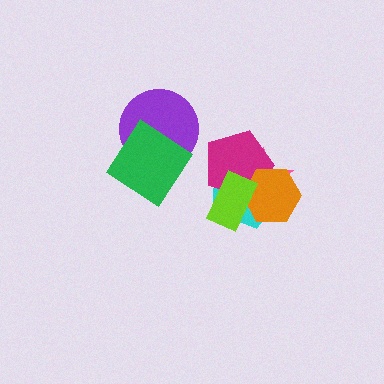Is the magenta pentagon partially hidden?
Yes, it is partially covered by another shape.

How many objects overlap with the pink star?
4 objects overlap with the pink star.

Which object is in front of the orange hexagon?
The lime rectangle is in front of the orange hexagon.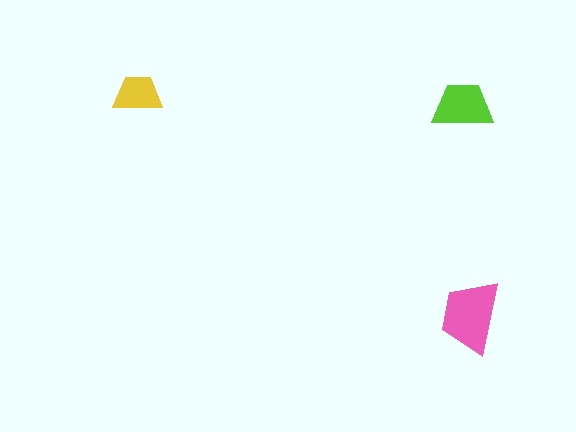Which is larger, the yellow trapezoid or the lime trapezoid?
The lime one.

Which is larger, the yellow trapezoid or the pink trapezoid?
The pink one.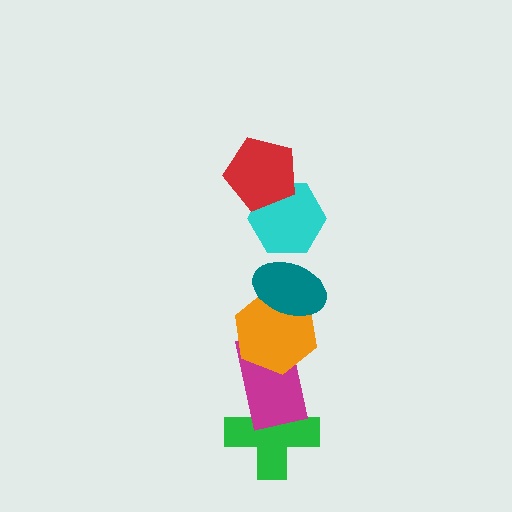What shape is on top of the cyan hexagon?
The red pentagon is on top of the cyan hexagon.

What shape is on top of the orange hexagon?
The teal ellipse is on top of the orange hexagon.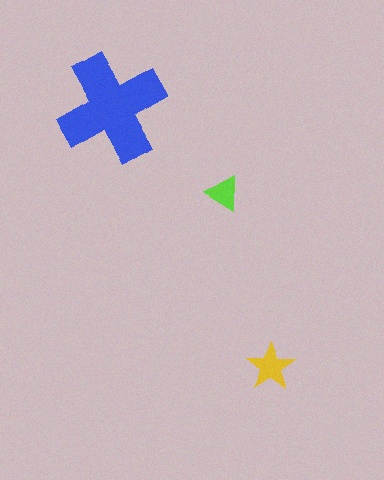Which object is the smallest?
The lime triangle.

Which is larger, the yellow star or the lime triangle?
The yellow star.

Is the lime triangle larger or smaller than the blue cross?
Smaller.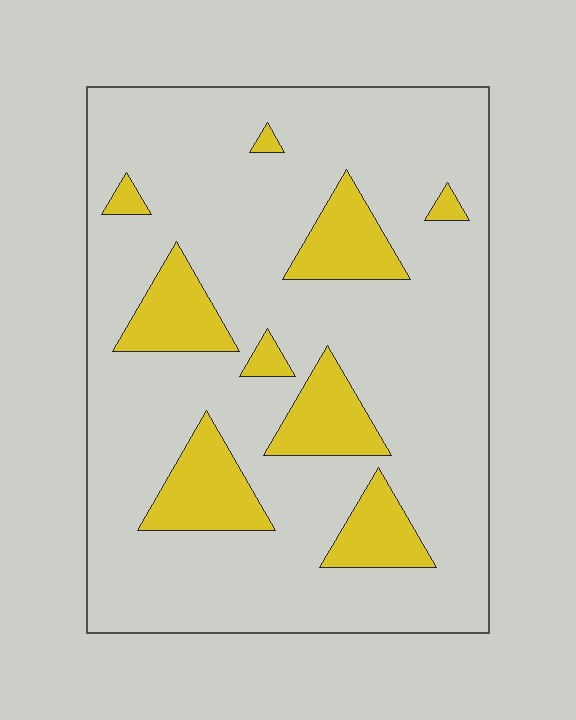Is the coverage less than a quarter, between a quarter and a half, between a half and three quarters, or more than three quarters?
Less than a quarter.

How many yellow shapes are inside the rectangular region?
9.